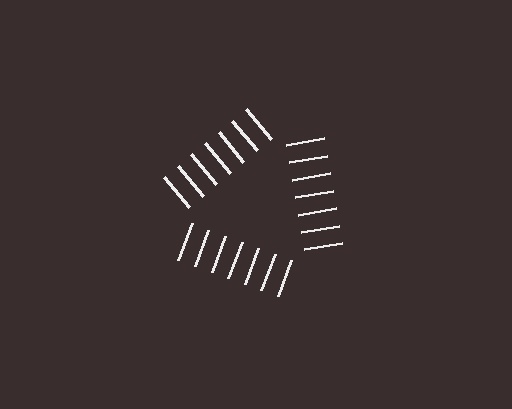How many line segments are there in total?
21 — 7 along each of the 3 edges.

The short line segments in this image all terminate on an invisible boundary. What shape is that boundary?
An illusory triangle — the line segments terminate on its edges but no continuous stroke is drawn.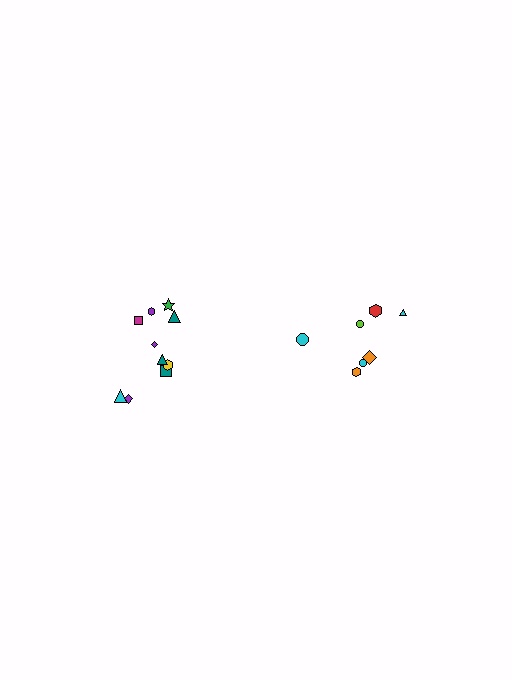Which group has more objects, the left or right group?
The left group.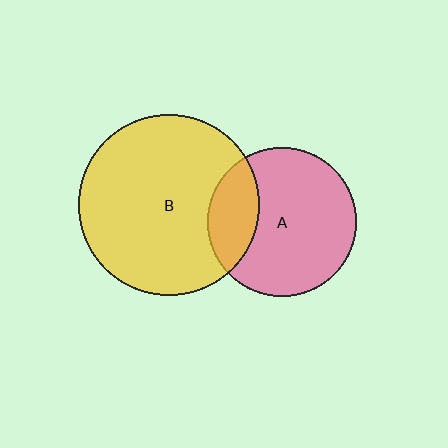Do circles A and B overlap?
Yes.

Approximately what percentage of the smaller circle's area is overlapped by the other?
Approximately 25%.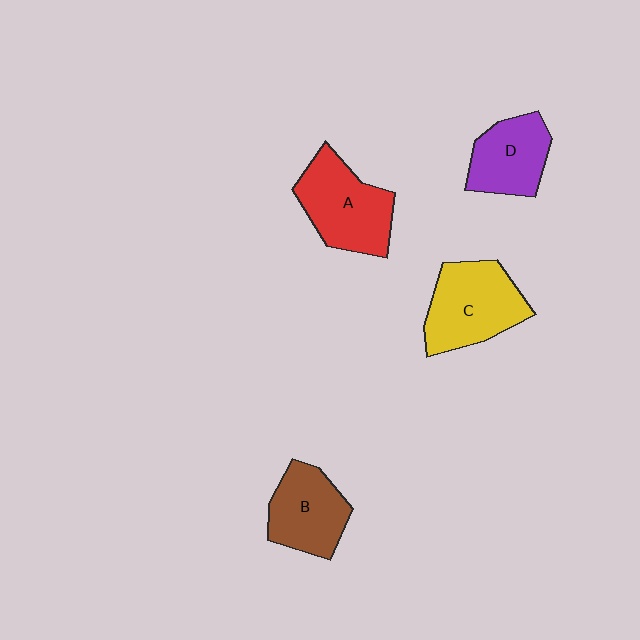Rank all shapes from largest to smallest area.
From largest to smallest: C (yellow), A (red), B (brown), D (purple).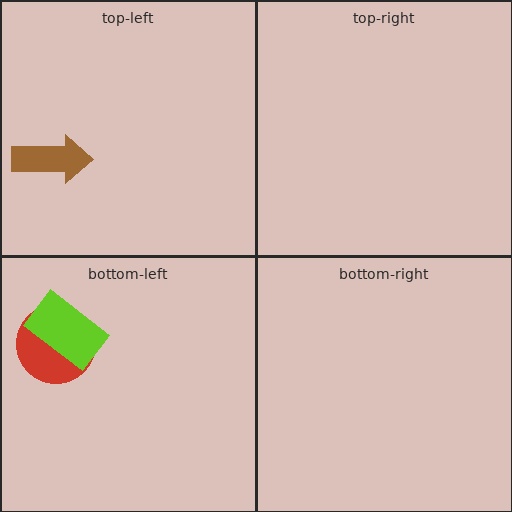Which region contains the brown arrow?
The top-left region.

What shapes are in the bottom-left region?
The red circle, the lime rectangle.